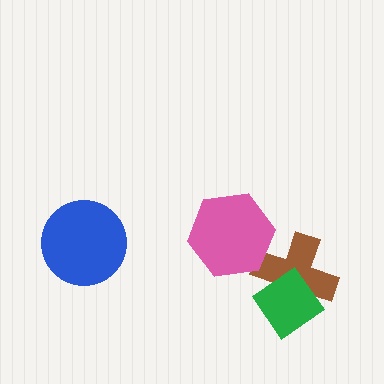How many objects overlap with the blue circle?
0 objects overlap with the blue circle.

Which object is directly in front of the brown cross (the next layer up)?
The green diamond is directly in front of the brown cross.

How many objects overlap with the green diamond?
1 object overlaps with the green diamond.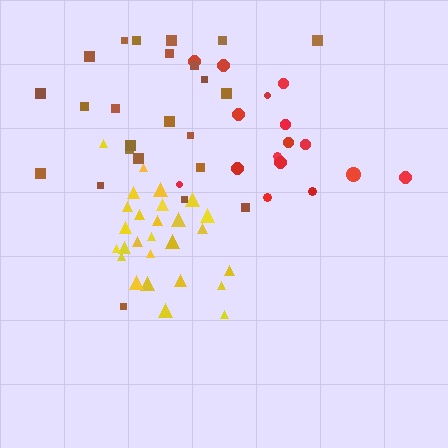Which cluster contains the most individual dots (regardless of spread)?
Yellow (27).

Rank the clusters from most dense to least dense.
yellow, brown, red.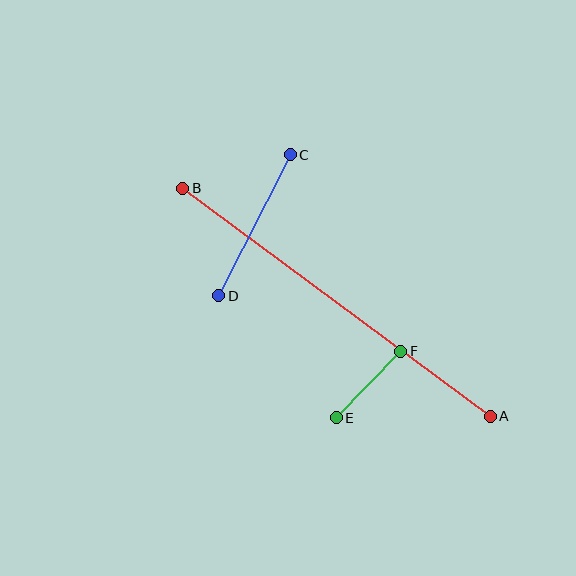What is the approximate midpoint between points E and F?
The midpoint is at approximately (368, 385) pixels.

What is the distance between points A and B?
The distance is approximately 383 pixels.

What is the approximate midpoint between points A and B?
The midpoint is at approximately (337, 302) pixels.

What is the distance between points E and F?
The distance is approximately 93 pixels.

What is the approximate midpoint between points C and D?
The midpoint is at approximately (254, 225) pixels.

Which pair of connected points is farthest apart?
Points A and B are farthest apart.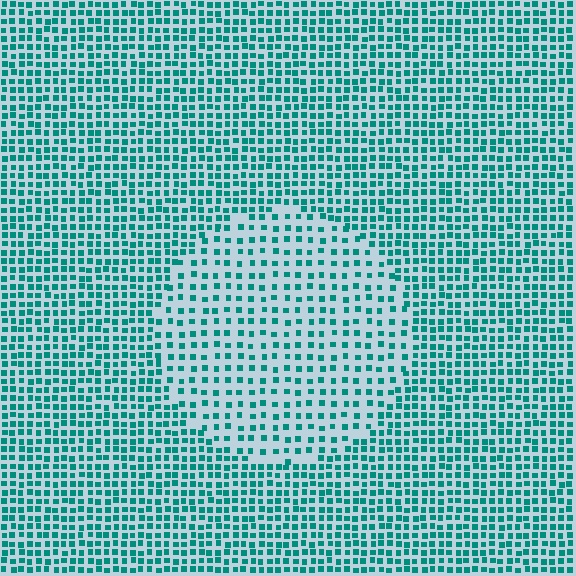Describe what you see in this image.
The image contains small teal elements arranged at two different densities. A circle-shaped region is visible where the elements are less densely packed than the surrounding area.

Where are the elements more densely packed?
The elements are more densely packed outside the circle boundary.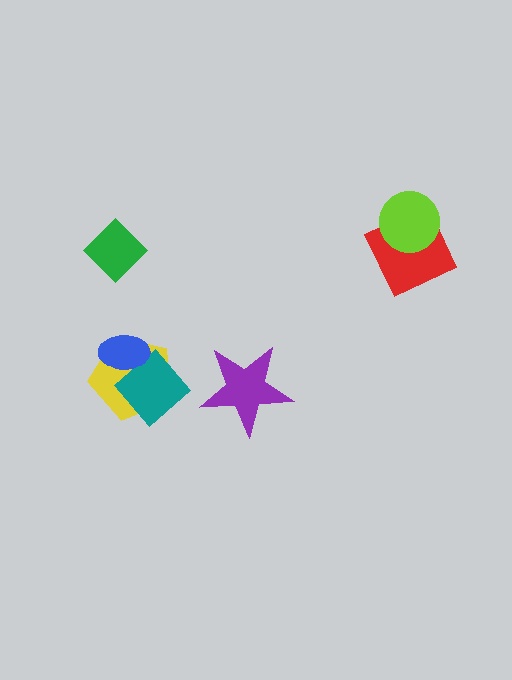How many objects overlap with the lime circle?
1 object overlaps with the lime circle.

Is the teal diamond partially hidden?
Yes, it is partially covered by another shape.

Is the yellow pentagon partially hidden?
Yes, it is partially covered by another shape.